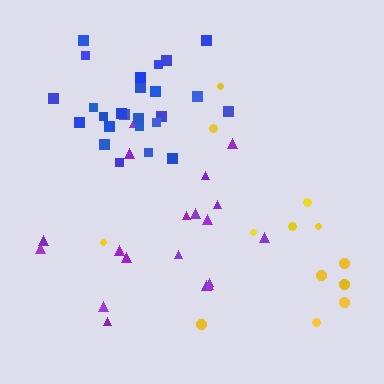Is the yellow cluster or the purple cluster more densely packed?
Purple.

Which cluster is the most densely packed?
Blue.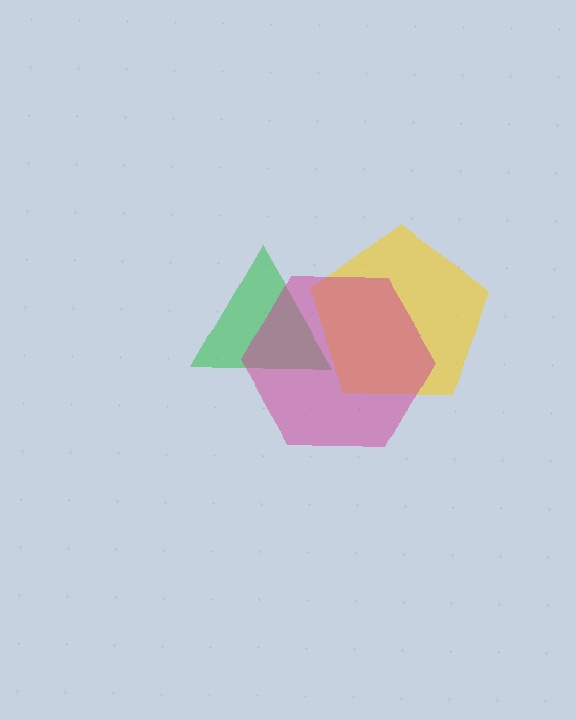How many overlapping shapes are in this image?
There are 3 overlapping shapes in the image.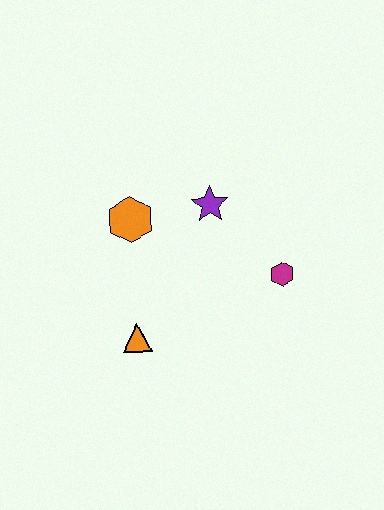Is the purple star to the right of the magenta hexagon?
No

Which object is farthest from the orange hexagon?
The magenta hexagon is farthest from the orange hexagon.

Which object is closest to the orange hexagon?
The purple star is closest to the orange hexagon.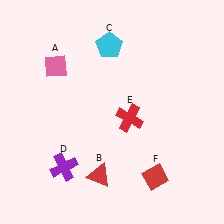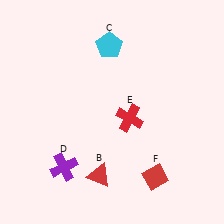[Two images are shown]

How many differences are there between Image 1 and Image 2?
There is 1 difference between the two images.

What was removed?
The pink diamond (A) was removed in Image 2.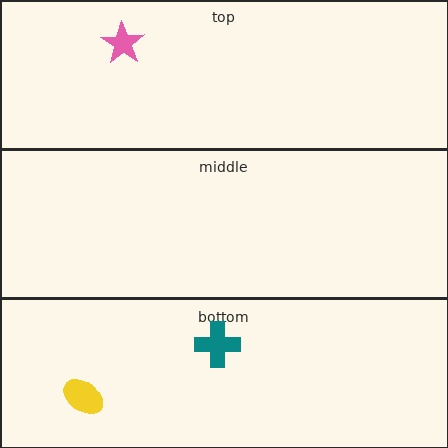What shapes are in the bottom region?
The yellow ellipse, the teal cross.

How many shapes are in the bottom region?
2.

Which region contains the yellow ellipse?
The bottom region.